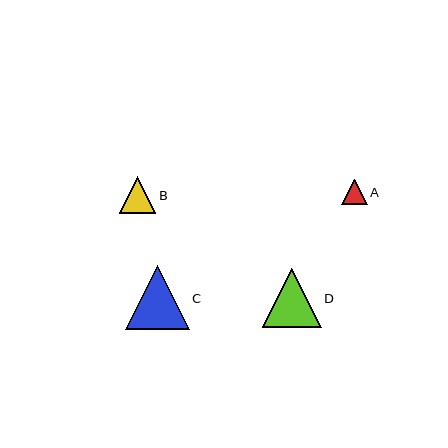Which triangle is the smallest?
Triangle A is the smallest with a size of approximately 26 pixels.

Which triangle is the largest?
Triangle C is the largest with a size of approximately 64 pixels.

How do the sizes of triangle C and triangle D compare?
Triangle C and triangle D are approximately the same size.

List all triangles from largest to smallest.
From largest to smallest: C, D, B, A.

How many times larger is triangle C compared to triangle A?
Triangle C is approximately 2.5 times the size of triangle A.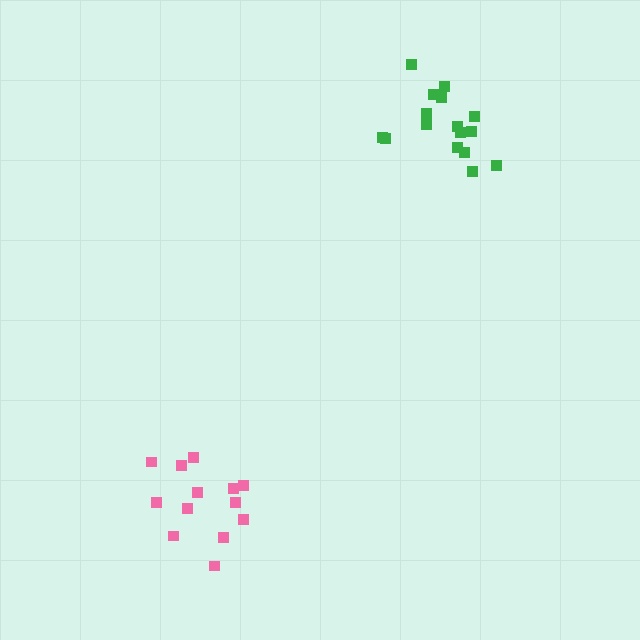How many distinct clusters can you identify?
There are 2 distinct clusters.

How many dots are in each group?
Group 1: 13 dots, Group 2: 16 dots (29 total).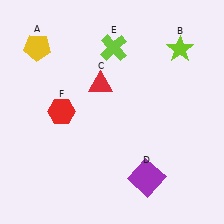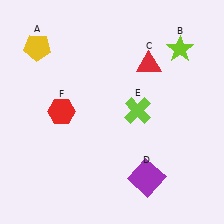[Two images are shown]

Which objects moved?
The objects that moved are: the red triangle (C), the lime cross (E).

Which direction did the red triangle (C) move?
The red triangle (C) moved right.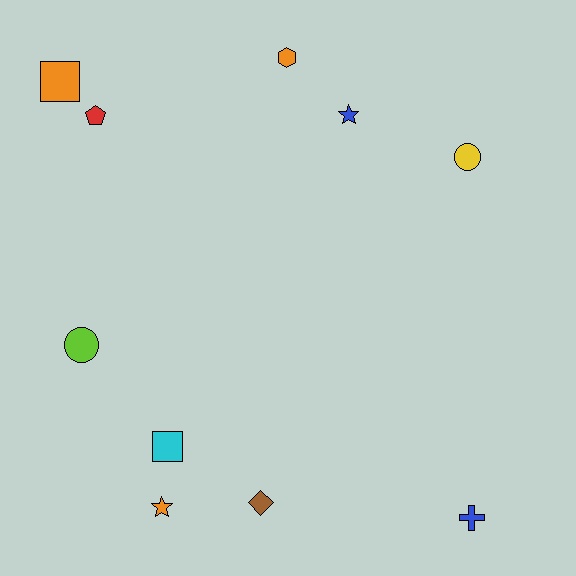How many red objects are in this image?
There is 1 red object.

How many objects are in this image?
There are 10 objects.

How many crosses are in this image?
There is 1 cross.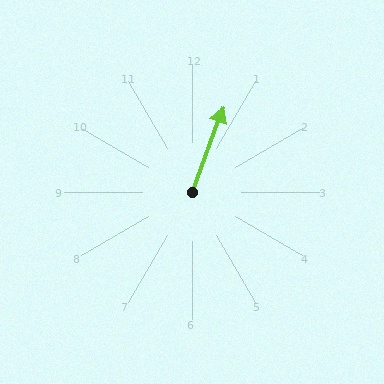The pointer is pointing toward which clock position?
Roughly 1 o'clock.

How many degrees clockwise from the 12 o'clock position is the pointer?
Approximately 20 degrees.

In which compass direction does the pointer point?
North.